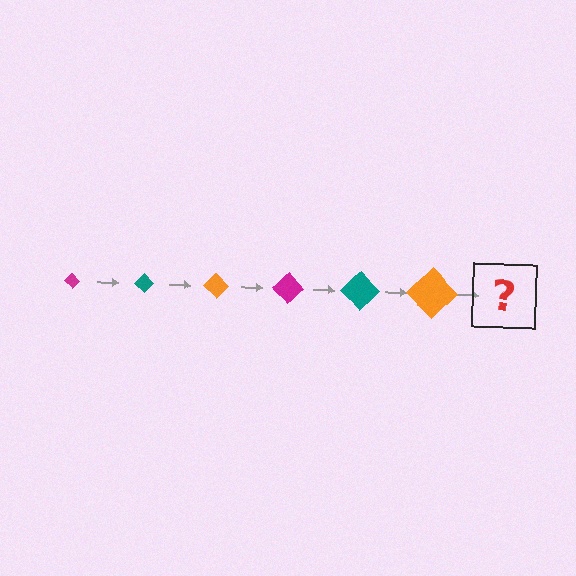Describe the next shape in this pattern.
It should be a magenta diamond, larger than the previous one.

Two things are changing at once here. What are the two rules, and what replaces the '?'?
The two rules are that the diamond grows larger each step and the color cycles through magenta, teal, and orange. The '?' should be a magenta diamond, larger than the previous one.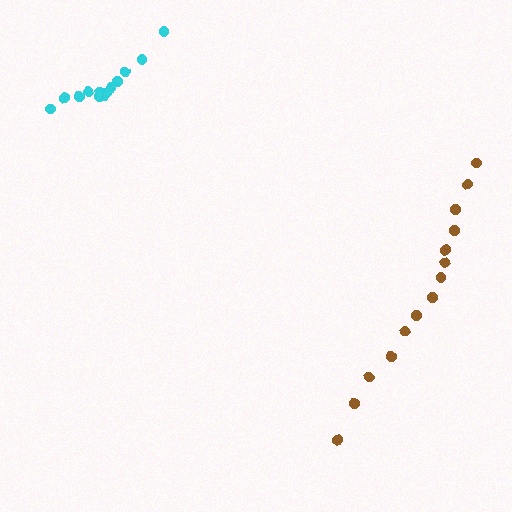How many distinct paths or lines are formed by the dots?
There are 2 distinct paths.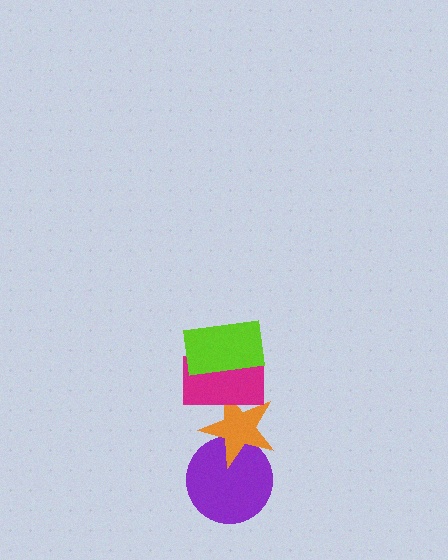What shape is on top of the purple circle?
The orange star is on top of the purple circle.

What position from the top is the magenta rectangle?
The magenta rectangle is 2nd from the top.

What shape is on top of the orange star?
The magenta rectangle is on top of the orange star.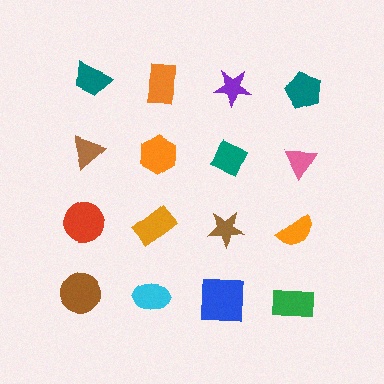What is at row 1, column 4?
A teal pentagon.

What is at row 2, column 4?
A pink triangle.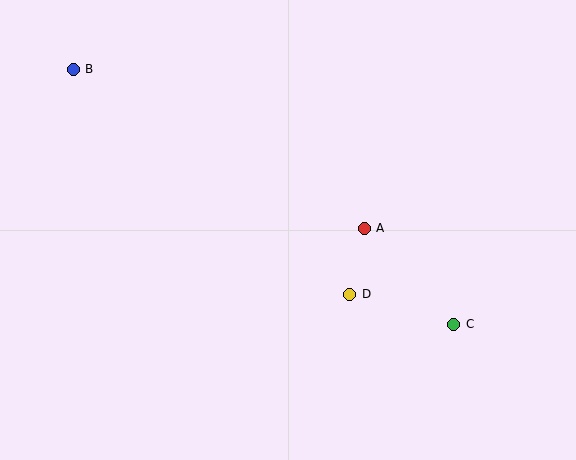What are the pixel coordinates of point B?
Point B is at (73, 69).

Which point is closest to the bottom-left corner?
Point D is closest to the bottom-left corner.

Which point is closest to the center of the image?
Point A at (364, 228) is closest to the center.